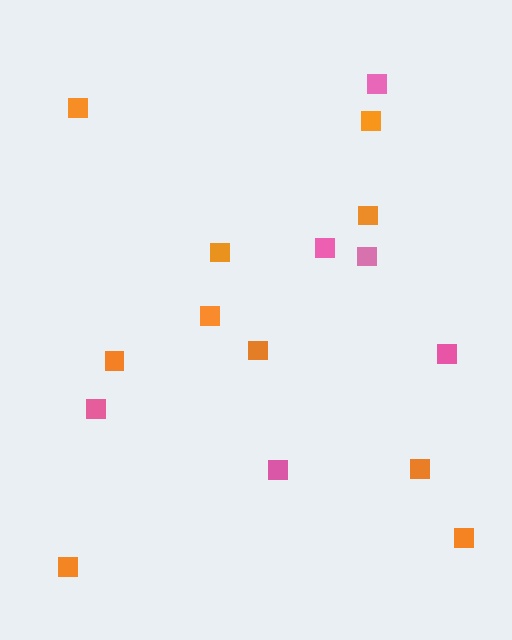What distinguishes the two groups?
There are 2 groups: one group of orange squares (10) and one group of pink squares (6).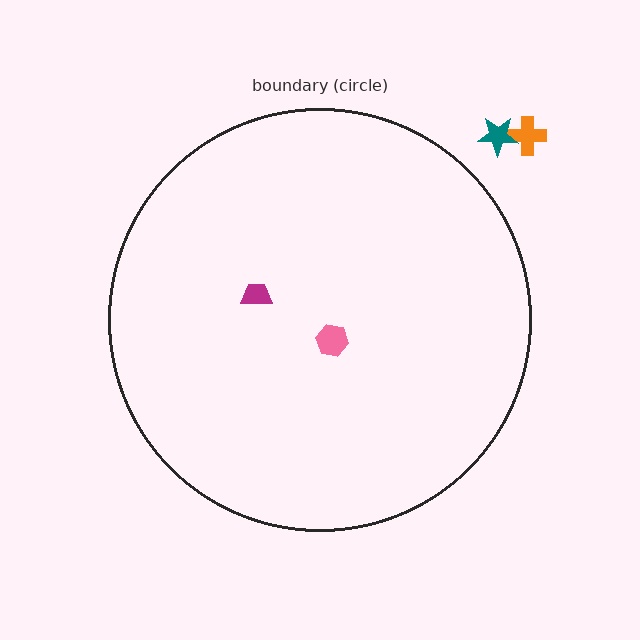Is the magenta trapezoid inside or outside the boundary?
Inside.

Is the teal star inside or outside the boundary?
Outside.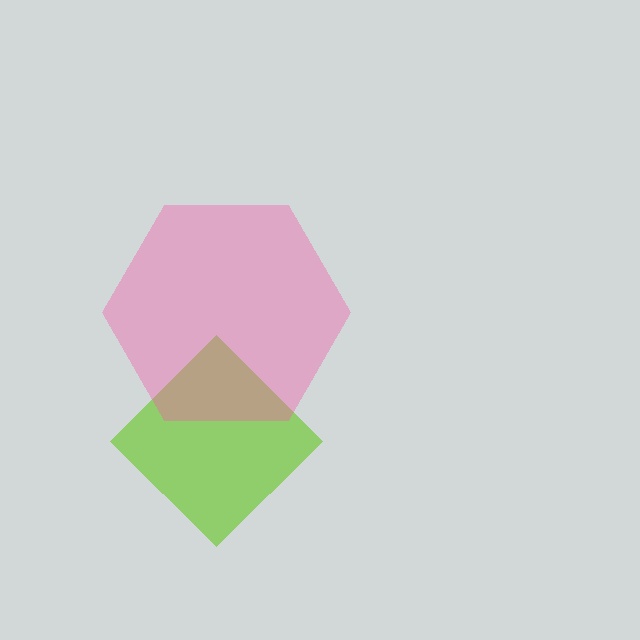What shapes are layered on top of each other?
The layered shapes are: a lime diamond, a pink hexagon.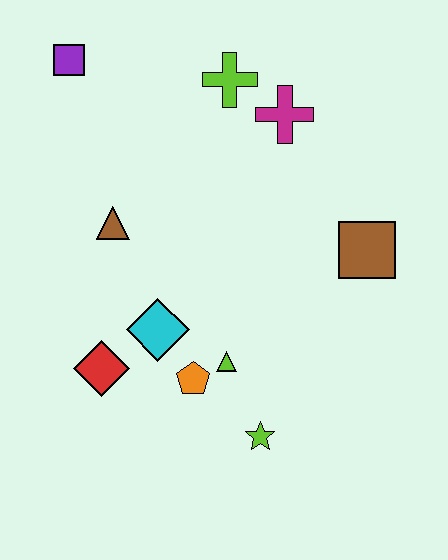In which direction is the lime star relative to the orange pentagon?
The lime star is to the right of the orange pentagon.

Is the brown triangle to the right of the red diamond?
Yes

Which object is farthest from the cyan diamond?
The purple square is farthest from the cyan diamond.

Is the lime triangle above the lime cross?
No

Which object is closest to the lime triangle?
The orange pentagon is closest to the lime triangle.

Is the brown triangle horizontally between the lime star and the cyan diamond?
No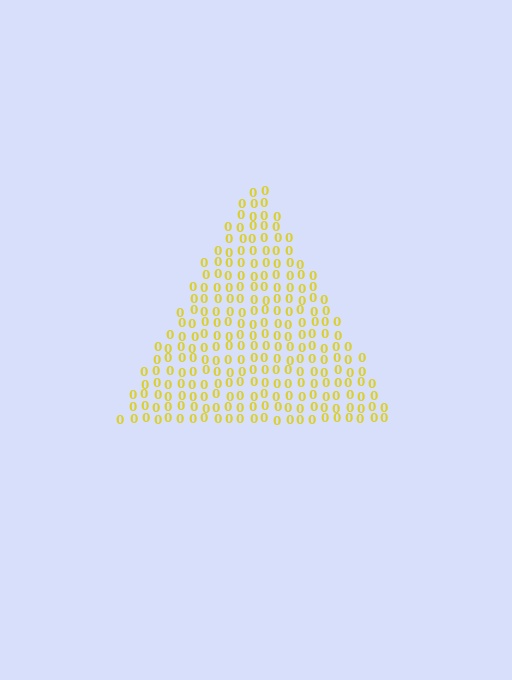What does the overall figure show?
The overall figure shows a triangle.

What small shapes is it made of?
It is made of small digit 0's.